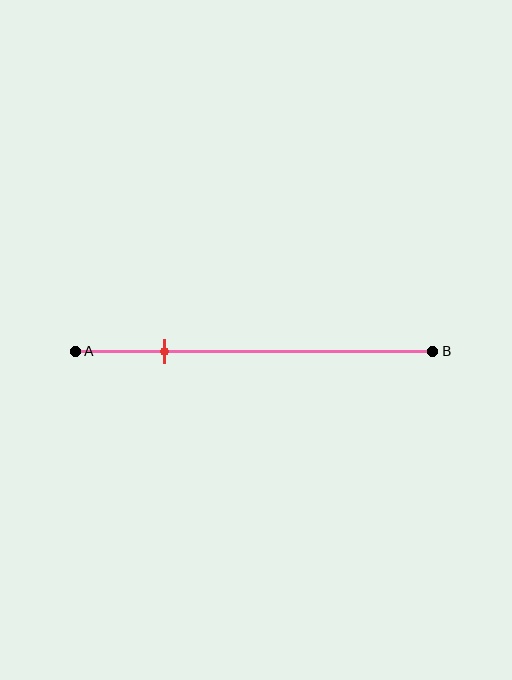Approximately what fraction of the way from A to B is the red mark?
The red mark is approximately 25% of the way from A to B.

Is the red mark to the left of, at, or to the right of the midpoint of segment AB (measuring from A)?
The red mark is to the left of the midpoint of segment AB.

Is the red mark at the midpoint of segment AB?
No, the mark is at about 25% from A, not at the 50% midpoint.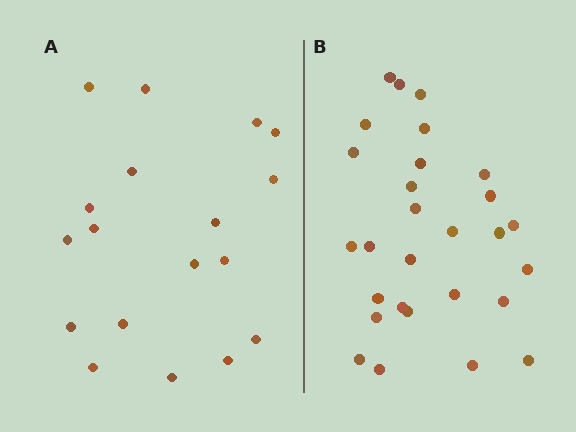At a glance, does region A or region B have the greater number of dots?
Region B (the right region) has more dots.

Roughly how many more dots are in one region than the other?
Region B has roughly 10 or so more dots than region A.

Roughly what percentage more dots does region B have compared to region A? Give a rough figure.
About 55% more.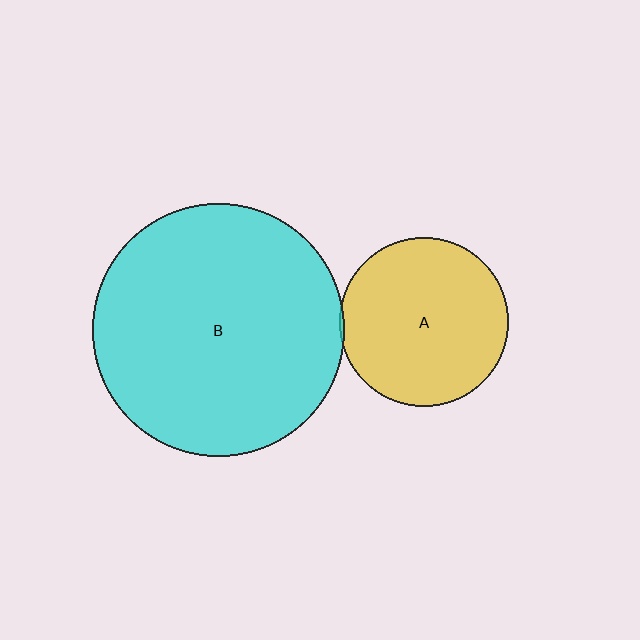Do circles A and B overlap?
Yes.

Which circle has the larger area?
Circle B (cyan).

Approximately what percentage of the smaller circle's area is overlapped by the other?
Approximately 5%.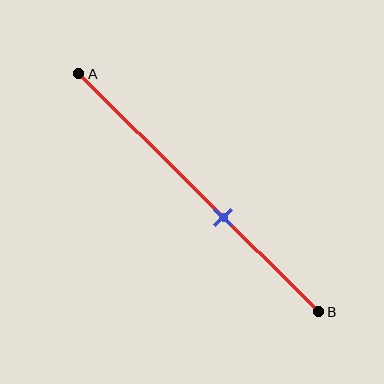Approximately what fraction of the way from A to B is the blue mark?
The blue mark is approximately 60% of the way from A to B.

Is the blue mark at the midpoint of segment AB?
No, the mark is at about 60% from A, not at the 50% midpoint.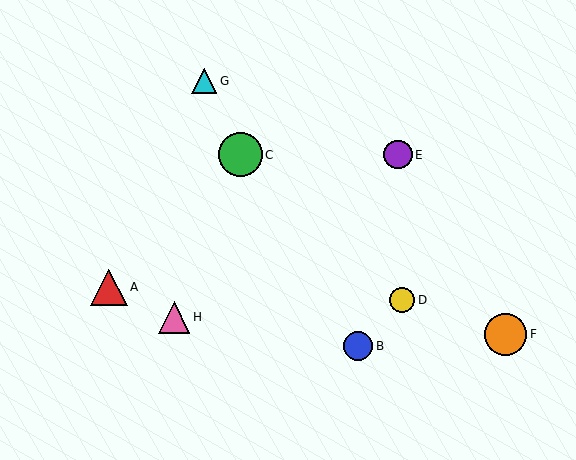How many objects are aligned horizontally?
2 objects (C, E) are aligned horizontally.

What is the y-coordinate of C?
Object C is at y≈155.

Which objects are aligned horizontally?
Objects C, E are aligned horizontally.